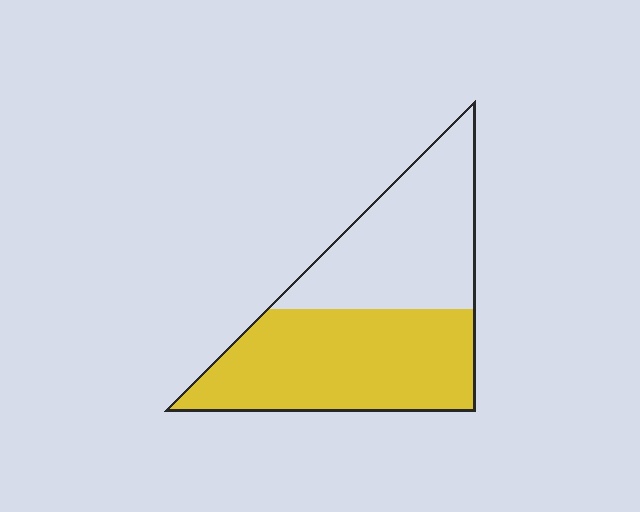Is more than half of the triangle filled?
Yes.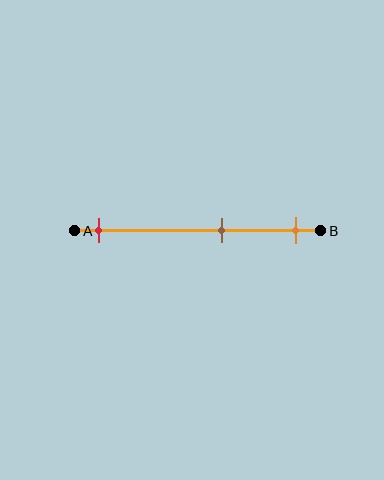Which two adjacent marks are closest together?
The brown and orange marks are the closest adjacent pair.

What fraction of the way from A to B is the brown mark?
The brown mark is approximately 60% (0.6) of the way from A to B.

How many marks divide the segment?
There are 3 marks dividing the segment.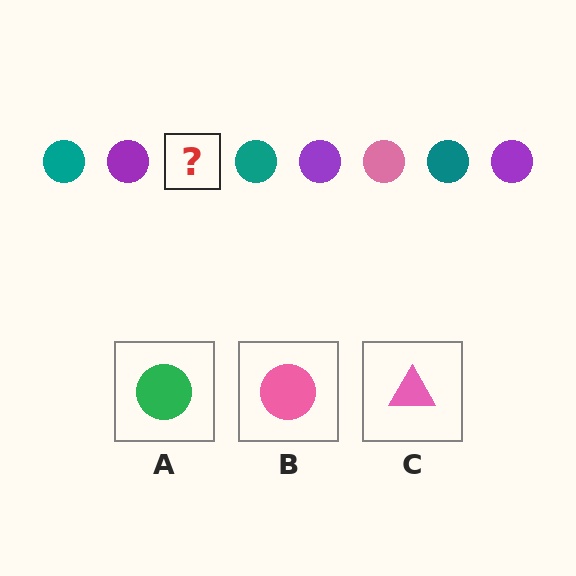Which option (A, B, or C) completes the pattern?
B.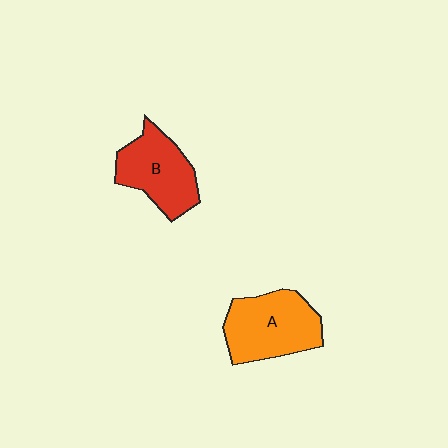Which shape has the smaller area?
Shape B (red).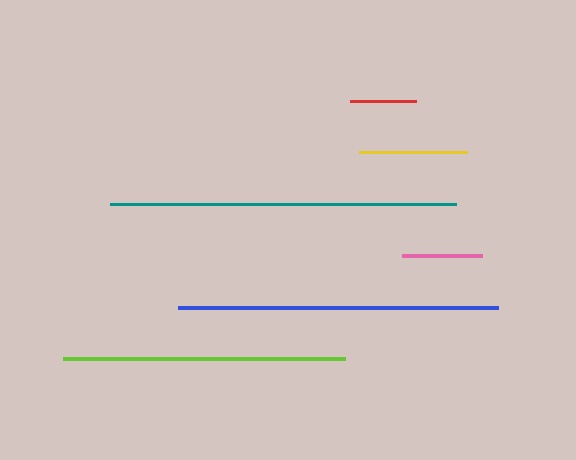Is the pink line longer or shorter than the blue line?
The blue line is longer than the pink line.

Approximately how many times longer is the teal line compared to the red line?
The teal line is approximately 5.2 times the length of the red line.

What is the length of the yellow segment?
The yellow segment is approximately 108 pixels long.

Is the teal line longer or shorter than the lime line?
The teal line is longer than the lime line.